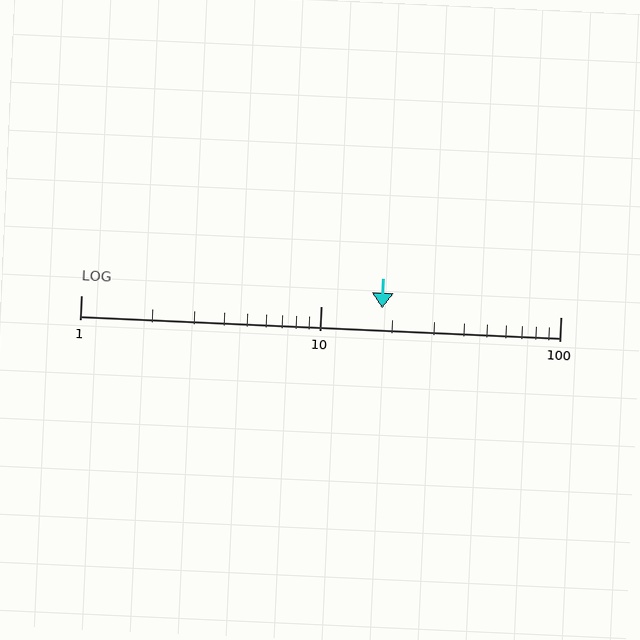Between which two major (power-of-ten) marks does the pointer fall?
The pointer is between 10 and 100.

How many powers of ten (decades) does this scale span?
The scale spans 2 decades, from 1 to 100.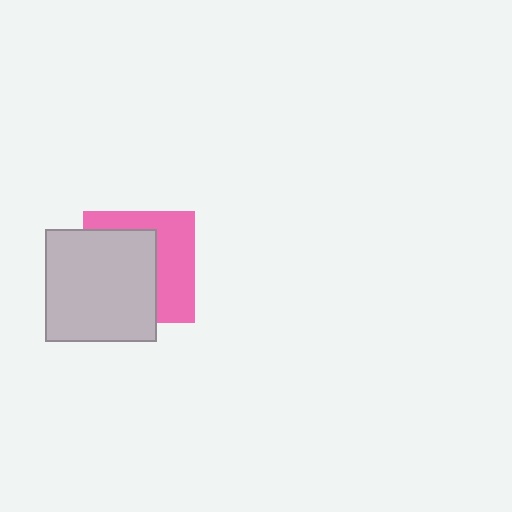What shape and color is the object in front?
The object in front is a light gray square.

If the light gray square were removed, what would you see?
You would see the complete pink square.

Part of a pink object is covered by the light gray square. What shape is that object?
It is a square.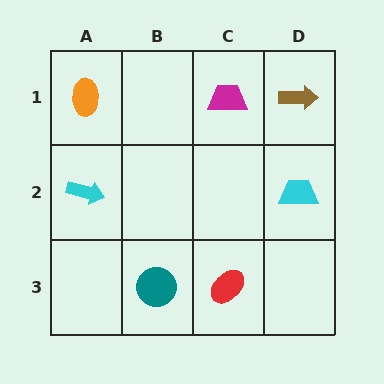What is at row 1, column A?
An orange ellipse.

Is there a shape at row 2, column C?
No, that cell is empty.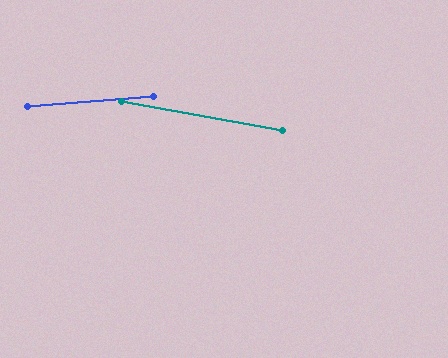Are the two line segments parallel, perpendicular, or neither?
Neither parallel nor perpendicular — they differ by about 15°.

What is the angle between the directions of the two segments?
Approximately 15 degrees.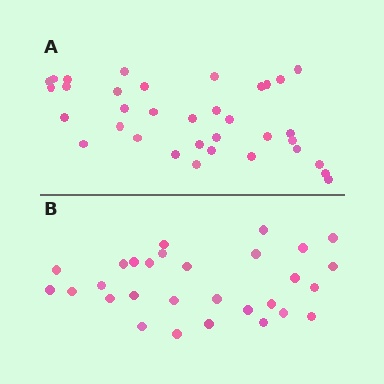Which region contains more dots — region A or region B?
Region A (the top region) has more dots.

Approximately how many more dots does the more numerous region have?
Region A has about 6 more dots than region B.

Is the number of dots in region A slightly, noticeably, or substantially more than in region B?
Region A has only slightly more — the two regions are fairly close. The ratio is roughly 1.2 to 1.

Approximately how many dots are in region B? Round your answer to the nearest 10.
About 30 dots. (The exact count is 29, which rounds to 30.)